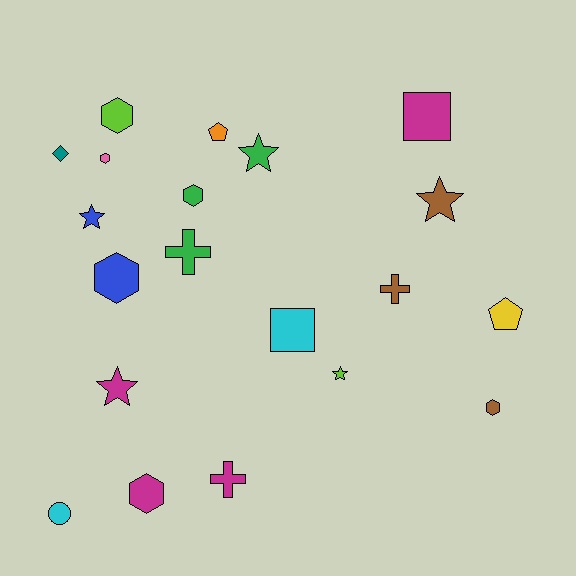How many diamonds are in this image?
There is 1 diamond.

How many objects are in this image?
There are 20 objects.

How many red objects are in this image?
There are no red objects.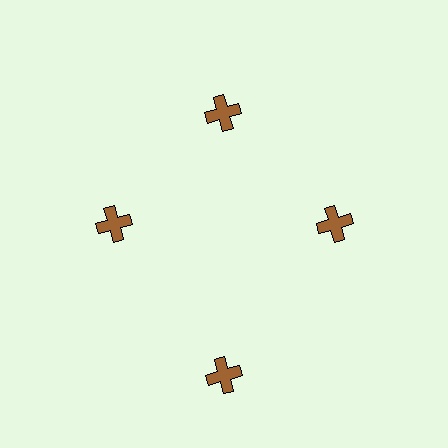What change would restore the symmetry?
The symmetry would be restored by moving it inward, back onto the ring so that all 4 crosses sit at equal angles and equal distance from the center.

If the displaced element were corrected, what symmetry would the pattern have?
It would have 4-fold rotational symmetry — the pattern would map onto itself every 90 degrees.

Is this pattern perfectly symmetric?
No. The 4 brown crosses are arranged in a ring, but one element near the 6 o'clock position is pushed outward from the center, breaking the 4-fold rotational symmetry.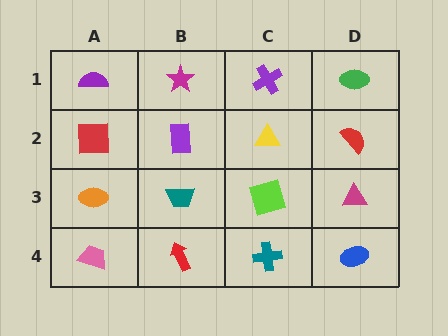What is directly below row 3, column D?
A blue ellipse.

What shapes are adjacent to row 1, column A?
A red square (row 2, column A), a magenta star (row 1, column B).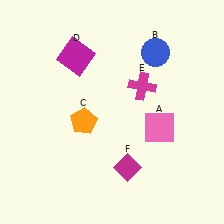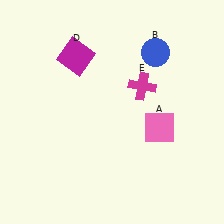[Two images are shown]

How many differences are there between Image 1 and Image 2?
There are 2 differences between the two images.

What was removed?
The orange pentagon (C), the magenta diamond (F) were removed in Image 2.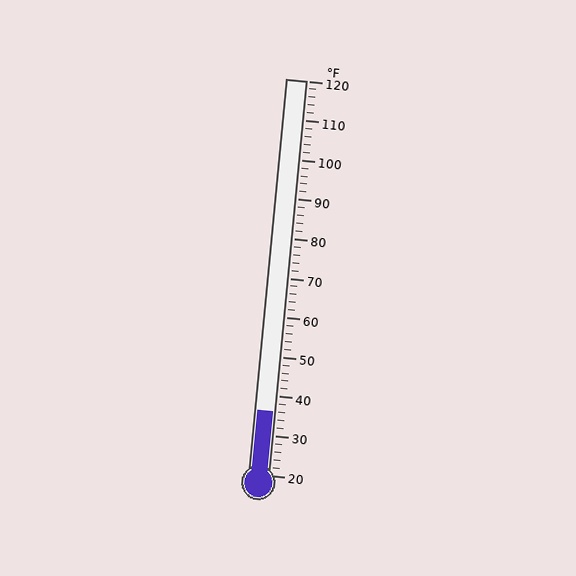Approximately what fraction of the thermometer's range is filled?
The thermometer is filled to approximately 15% of its range.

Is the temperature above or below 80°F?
The temperature is below 80°F.